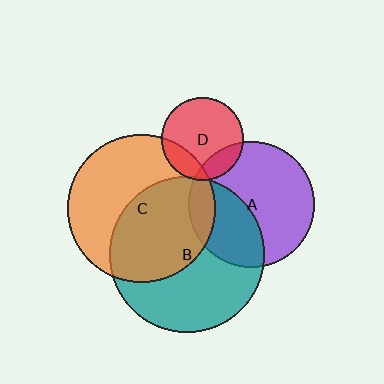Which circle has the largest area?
Circle B (teal).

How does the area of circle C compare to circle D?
Approximately 3.2 times.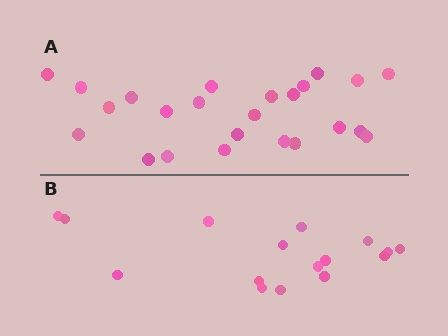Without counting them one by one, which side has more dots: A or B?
Region A (the top region) has more dots.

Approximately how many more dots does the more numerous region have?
Region A has roughly 8 or so more dots than region B.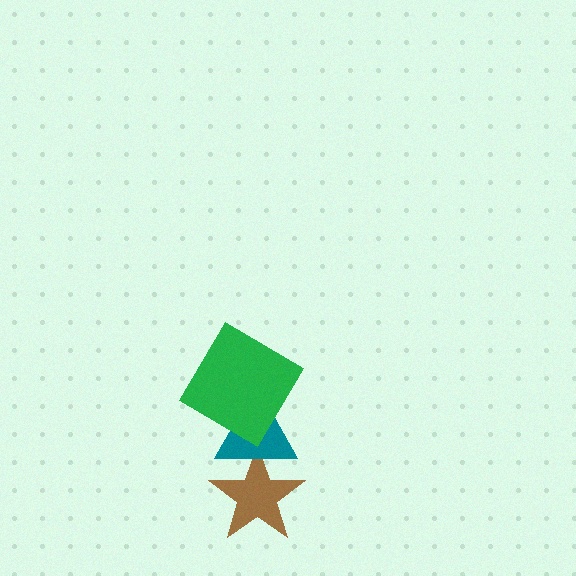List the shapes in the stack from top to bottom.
From top to bottom: the green diamond, the teal triangle, the brown star.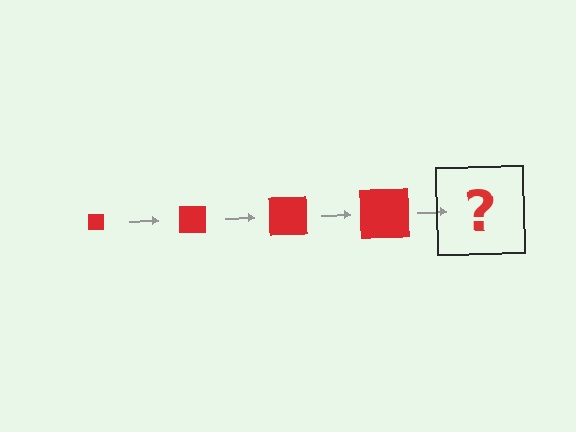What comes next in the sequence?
The next element should be a red square, larger than the previous one.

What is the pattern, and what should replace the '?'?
The pattern is that the square gets progressively larger each step. The '?' should be a red square, larger than the previous one.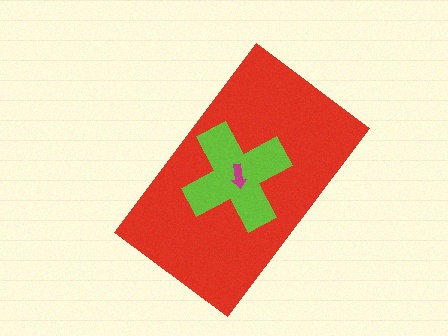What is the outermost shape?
The red rectangle.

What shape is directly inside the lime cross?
The magenta arrow.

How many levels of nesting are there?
3.